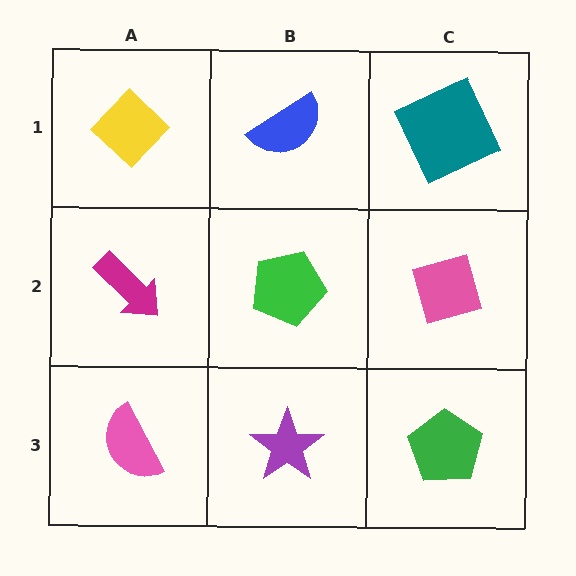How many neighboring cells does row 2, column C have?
3.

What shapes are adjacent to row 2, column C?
A teal square (row 1, column C), a green pentagon (row 3, column C), a green pentagon (row 2, column B).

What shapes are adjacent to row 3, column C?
A pink diamond (row 2, column C), a purple star (row 3, column B).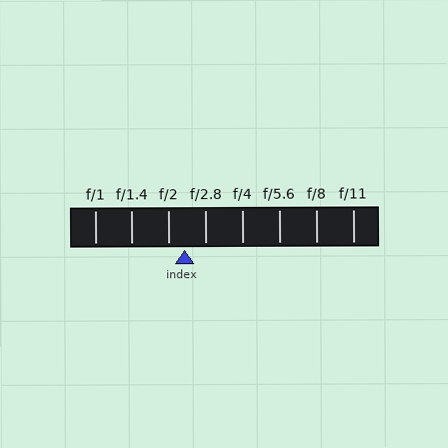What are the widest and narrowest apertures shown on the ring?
The widest aperture shown is f/1 and the narrowest is f/11.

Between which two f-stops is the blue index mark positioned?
The index mark is between f/2 and f/2.8.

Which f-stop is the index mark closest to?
The index mark is closest to f/2.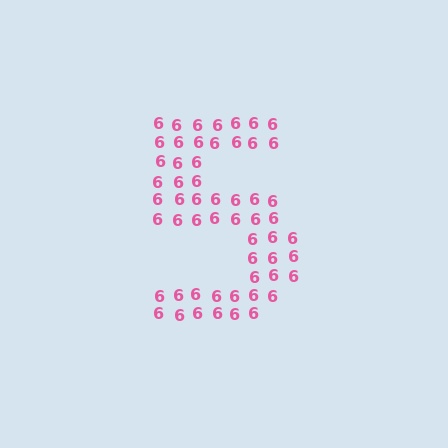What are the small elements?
The small elements are digit 6's.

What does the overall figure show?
The overall figure shows the digit 5.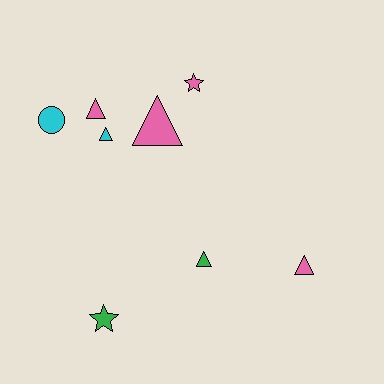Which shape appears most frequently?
Triangle, with 5 objects.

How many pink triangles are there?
There are 3 pink triangles.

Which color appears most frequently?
Pink, with 4 objects.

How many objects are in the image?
There are 8 objects.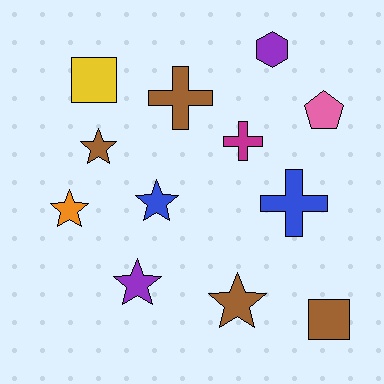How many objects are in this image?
There are 12 objects.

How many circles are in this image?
There are no circles.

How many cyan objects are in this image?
There are no cyan objects.